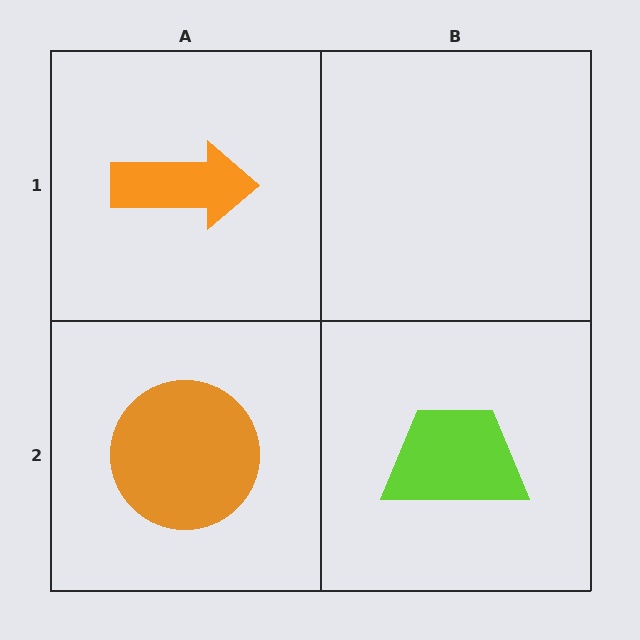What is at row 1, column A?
An orange arrow.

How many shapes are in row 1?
1 shape.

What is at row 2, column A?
An orange circle.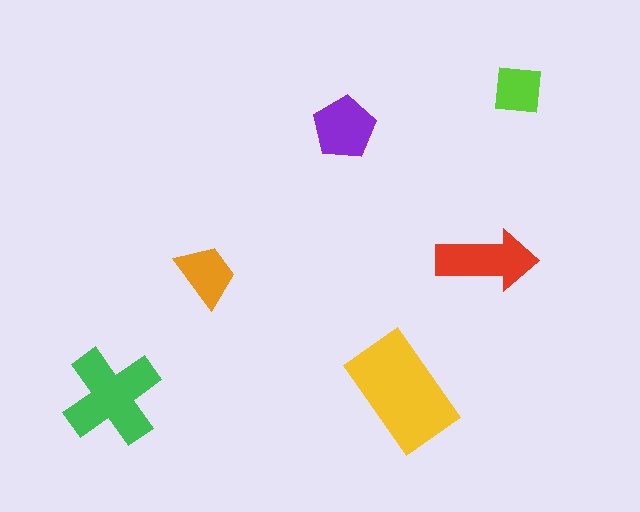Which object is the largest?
The yellow rectangle.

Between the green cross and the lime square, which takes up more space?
The green cross.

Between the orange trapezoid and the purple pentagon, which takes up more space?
The purple pentagon.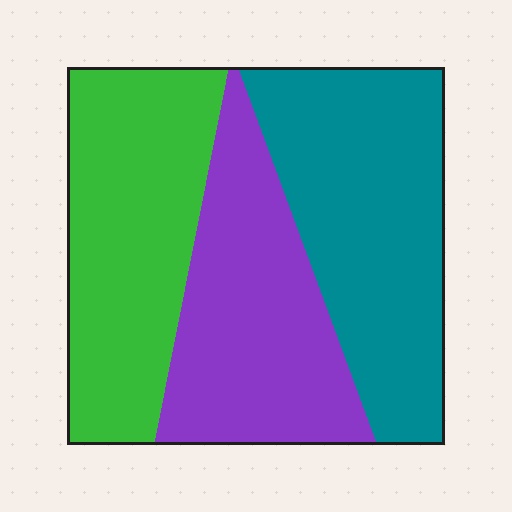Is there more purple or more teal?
Teal.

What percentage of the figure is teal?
Teal covers roughly 35% of the figure.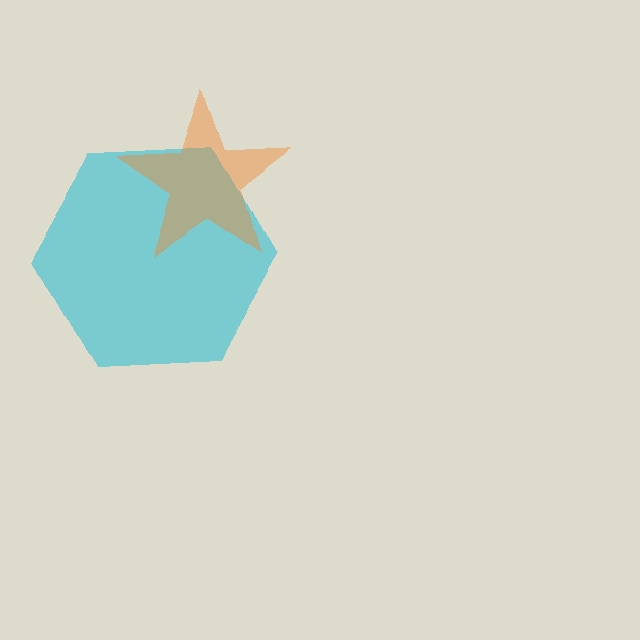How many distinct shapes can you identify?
There are 2 distinct shapes: a cyan hexagon, an orange star.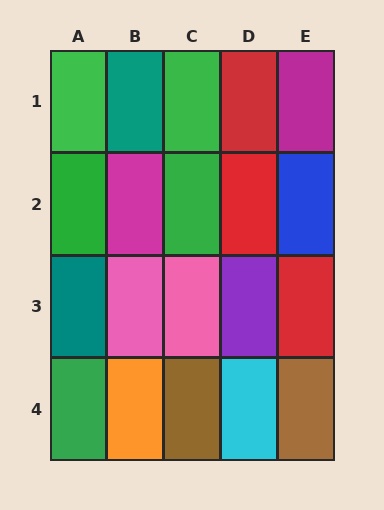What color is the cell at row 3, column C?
Pink.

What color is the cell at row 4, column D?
Cyan.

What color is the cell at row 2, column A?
Green.